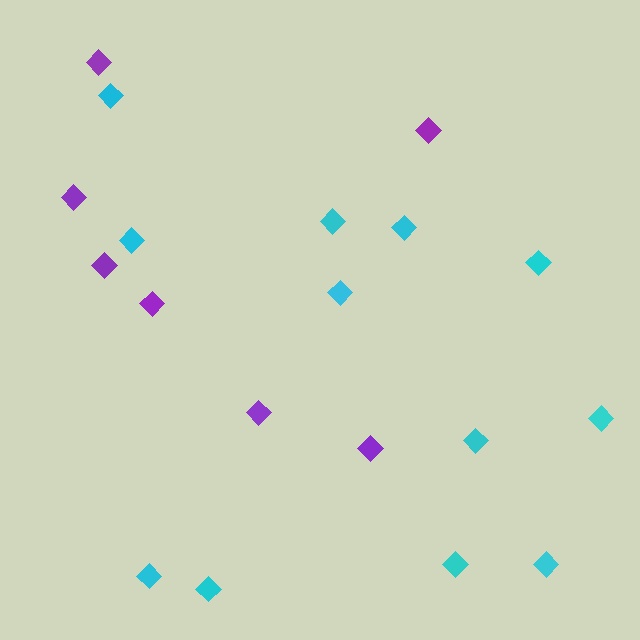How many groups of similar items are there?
There are 2 groups: one group of cyan diamonds (12) and one group of purple diamonds (7).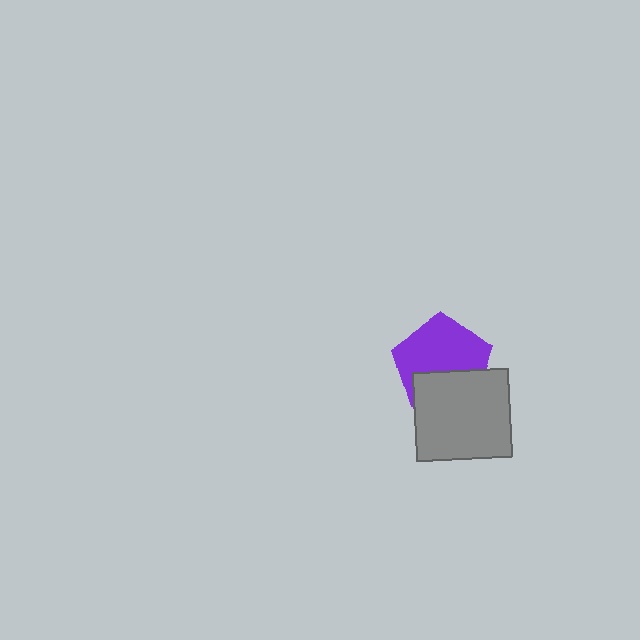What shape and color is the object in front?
The object in front is a gray rectangle.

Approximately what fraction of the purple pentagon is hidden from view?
Roughly 36% of the purple pentagon is hidden behind the gray rectangle.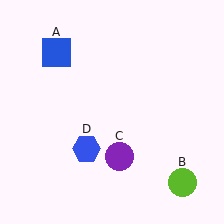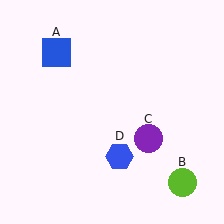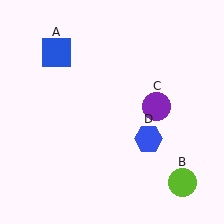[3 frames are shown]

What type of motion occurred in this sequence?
The purple circle (object C), blue hexagon (object D) rotated counterclockwise around the center of the scene.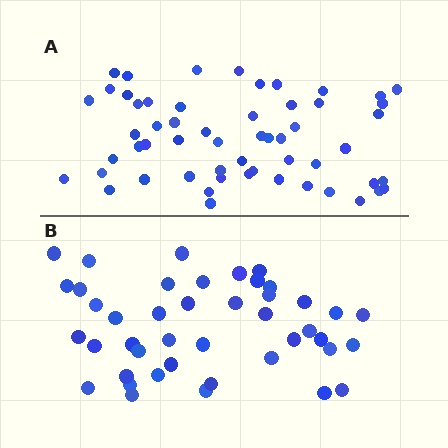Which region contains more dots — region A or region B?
Region A (the top region) has more dots.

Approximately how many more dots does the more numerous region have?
Region A has approximately 15 more dots than region B.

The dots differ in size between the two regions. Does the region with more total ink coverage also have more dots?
No. Region B has more total ink coverage because its dots are larger, but region A actually contains more individual dots. Total area can be misleading — the number of items is what matters here.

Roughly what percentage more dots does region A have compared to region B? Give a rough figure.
About 30% more.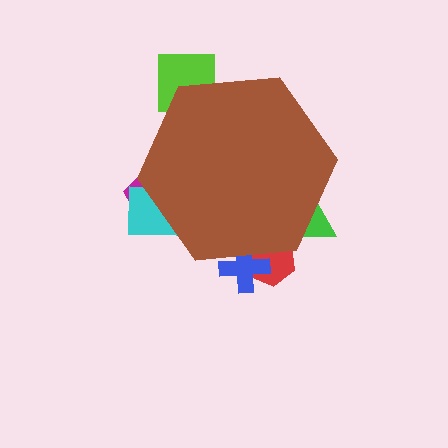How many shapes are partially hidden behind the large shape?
6 shapes are partially hidden.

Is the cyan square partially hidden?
Yes, the cyan square is partially hidden behind the brown hexagon.